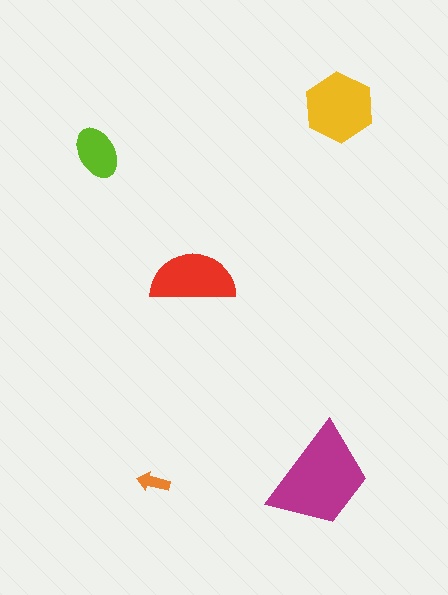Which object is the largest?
The magenta trapezoid.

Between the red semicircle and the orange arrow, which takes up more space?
The red semicircle.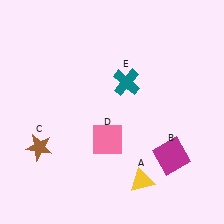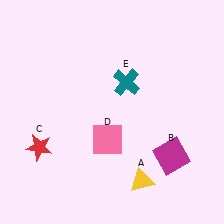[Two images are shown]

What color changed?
The star (C) changed from brown in Image 1 to red in Image 2.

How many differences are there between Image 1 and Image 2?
There is 1 difference between the two images.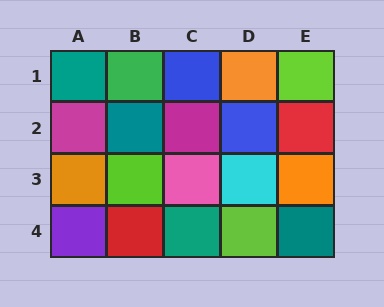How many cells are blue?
2 cells are blue.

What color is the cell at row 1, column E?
Lime.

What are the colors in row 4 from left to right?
Purple, red, teal, lime, teal.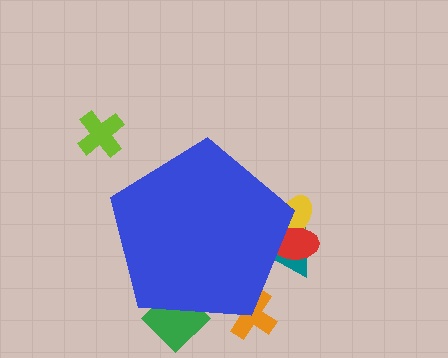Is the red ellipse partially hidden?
Yes, the red ellipse is partially hidden behind the blue pentagon.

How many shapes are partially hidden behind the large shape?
5 shapes are partially hidden.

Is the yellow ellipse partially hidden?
Yes, the yellow ellipse is partially hidden behind the blue pentagon.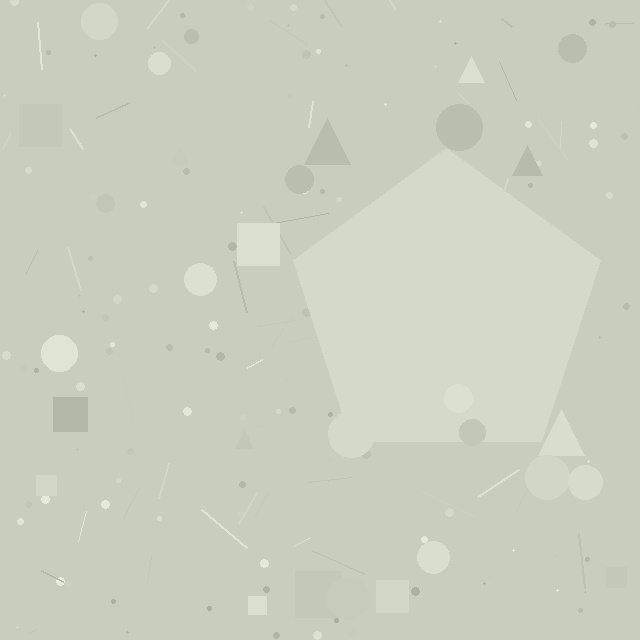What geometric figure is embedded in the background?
A pentagon is embedded in the background.